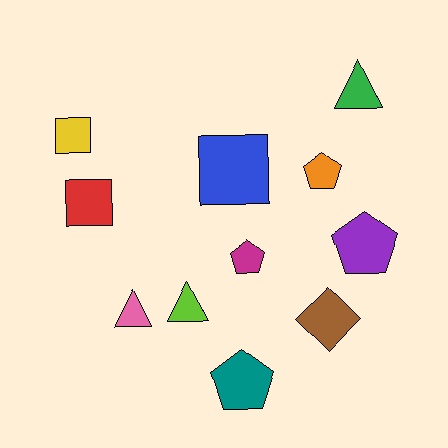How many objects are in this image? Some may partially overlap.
There are 11 objects.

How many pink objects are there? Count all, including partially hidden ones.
There is 1 pink object.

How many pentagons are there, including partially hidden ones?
There are 4 pentagons.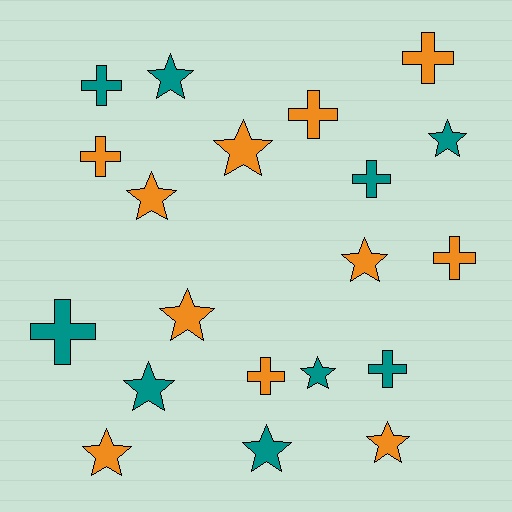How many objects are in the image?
There are 20 objects.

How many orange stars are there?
There are 6 orange stars.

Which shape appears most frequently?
Star, with 11 objects.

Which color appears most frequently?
Orange, with 11 objects.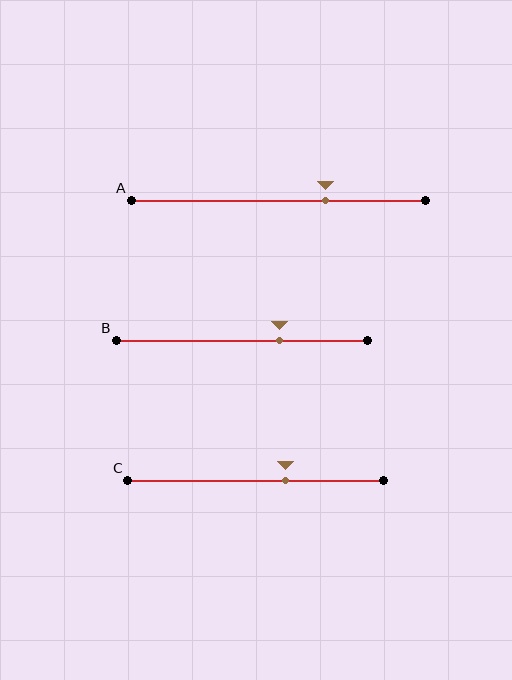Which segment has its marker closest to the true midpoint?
Segment C has its marker closest to the true midpoint.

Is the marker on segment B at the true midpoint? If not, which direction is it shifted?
No, the marker on segment B is shifted to the right by about 15% of the segment length.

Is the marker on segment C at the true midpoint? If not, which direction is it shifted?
No, the marker on segment C is shifted to the right by about 12% of the segment length.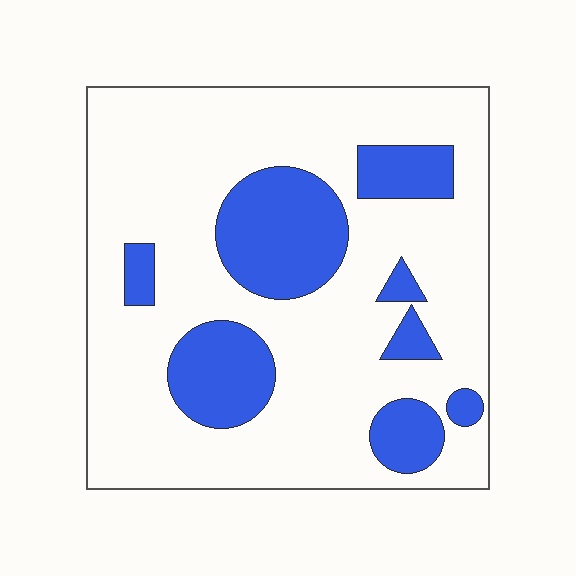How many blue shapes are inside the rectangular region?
8.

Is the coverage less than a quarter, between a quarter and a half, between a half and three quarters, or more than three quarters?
Less than a quarter.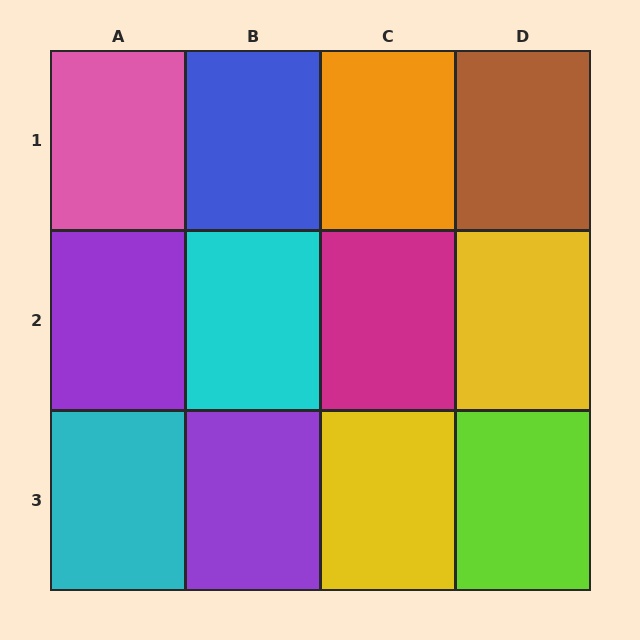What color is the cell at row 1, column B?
Blue.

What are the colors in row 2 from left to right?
Purple, cyan, magenta, yellow.